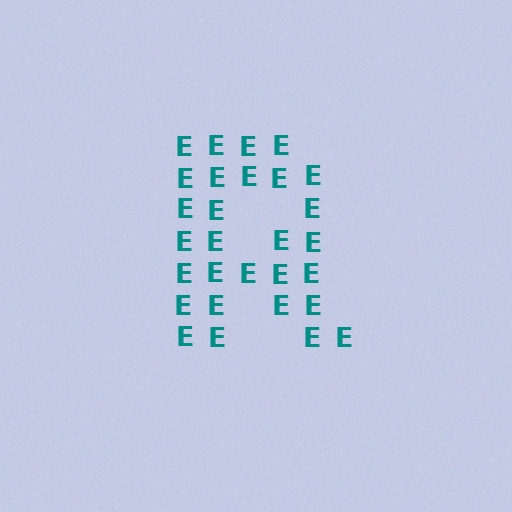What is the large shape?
The large shape is the letter R.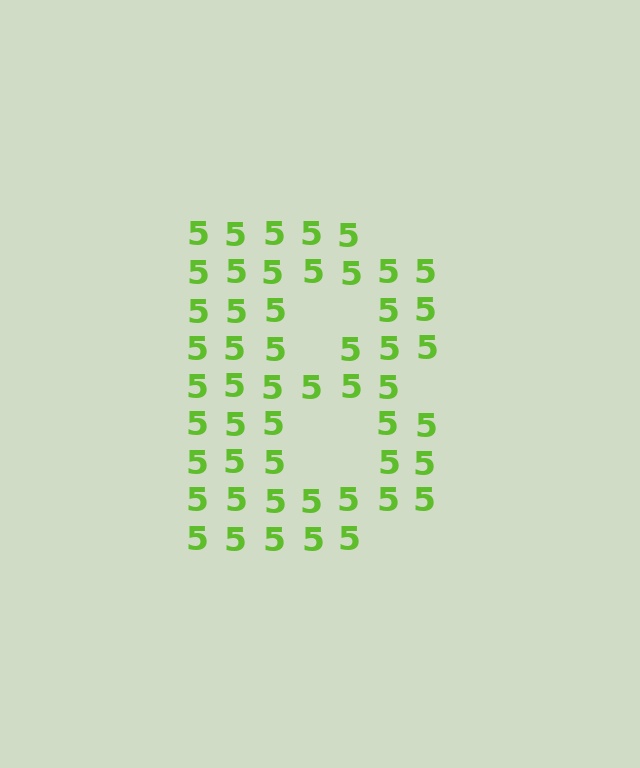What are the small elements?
The small elements are digit 5's.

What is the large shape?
The large shape is the letter B.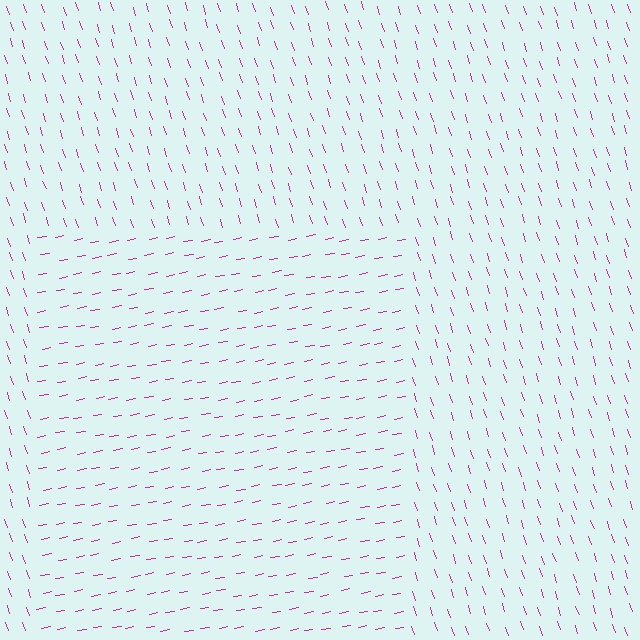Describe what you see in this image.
The image is filled with small magenta line segments. A rectangle region in the image has lines oriented differently from the surrounding lines, creating a visible texture boundary.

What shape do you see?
I see a rectangle.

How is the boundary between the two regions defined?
The boundary is defined purely by a change in line orientation (approximately 82 degrees difference). All lines are the same color and thickness.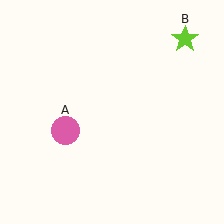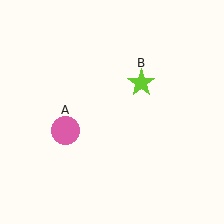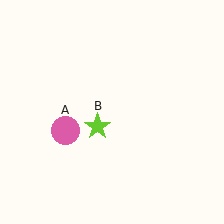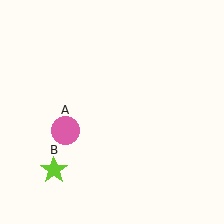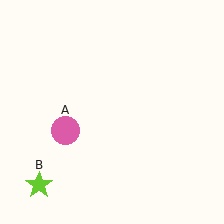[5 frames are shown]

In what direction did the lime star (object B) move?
The lime star (object B) moved down and to the left.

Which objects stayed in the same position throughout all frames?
Pink circle (object A) remained stationary.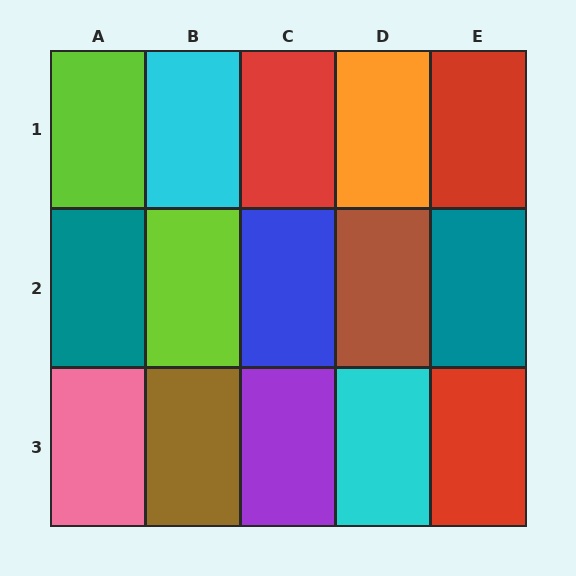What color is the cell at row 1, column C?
Red.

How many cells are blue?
1 cell is blue.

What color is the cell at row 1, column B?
Cyan.